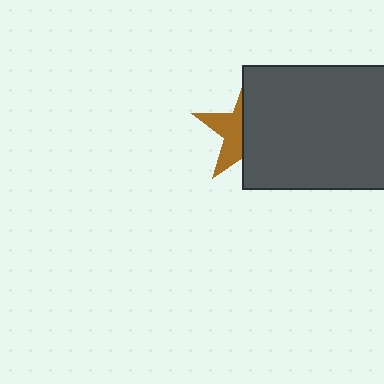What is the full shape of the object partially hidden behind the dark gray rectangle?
The partially hidden object is a brown star.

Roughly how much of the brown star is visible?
A small part of it is visible (roughly 40%).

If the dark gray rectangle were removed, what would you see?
You would see the complete brown star.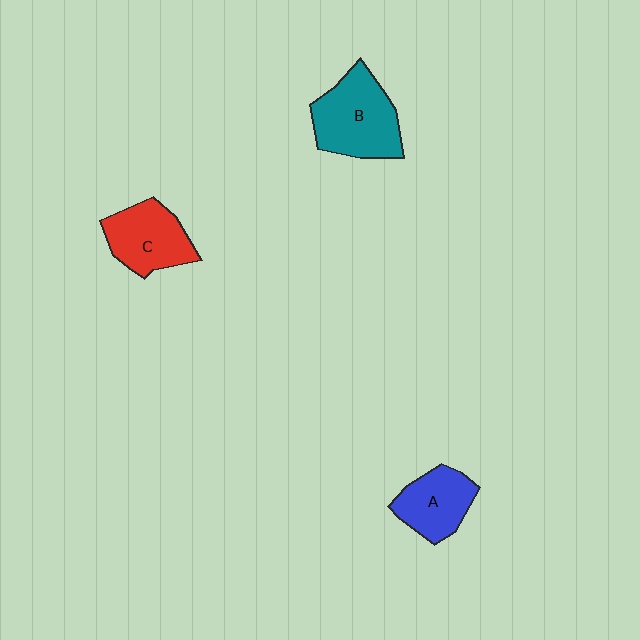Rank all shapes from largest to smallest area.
From largest to smallest: B (teal), C (red), A (blue).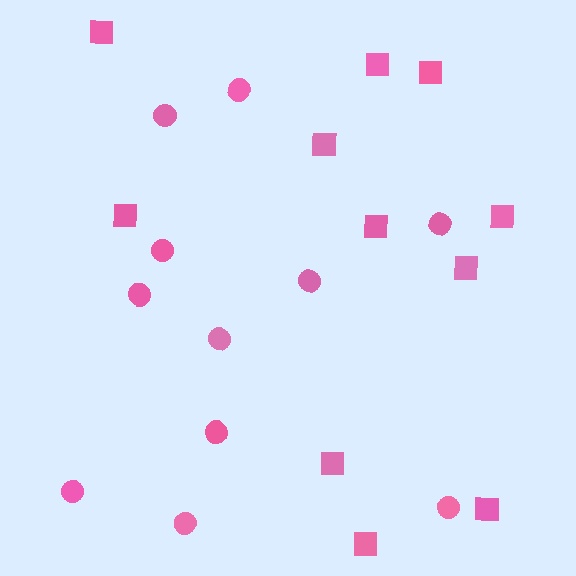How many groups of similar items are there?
There are 2 groups: one group of circles (11) and one group of squares (11).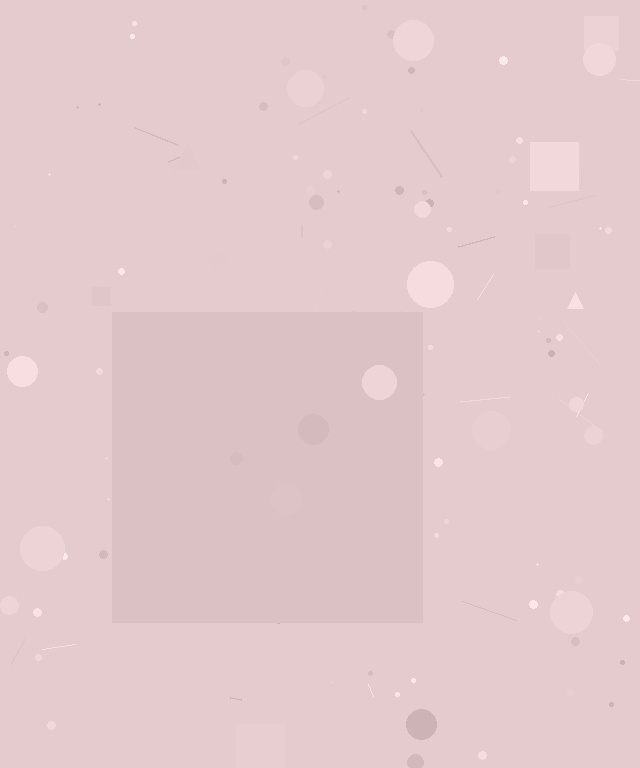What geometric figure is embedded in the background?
A square is embedded in the background.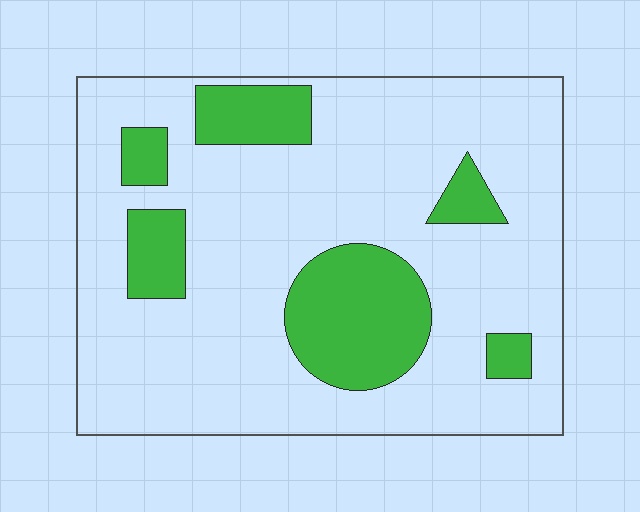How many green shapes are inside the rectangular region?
6.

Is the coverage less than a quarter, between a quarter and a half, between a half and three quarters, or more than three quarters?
Less than a quarter.